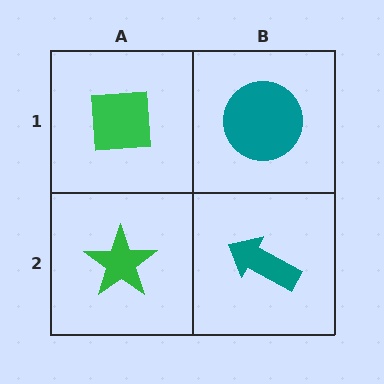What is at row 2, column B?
A teal arrow.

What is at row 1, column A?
A green square.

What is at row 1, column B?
A teal circle.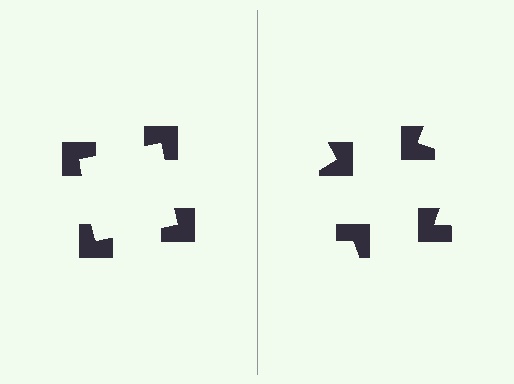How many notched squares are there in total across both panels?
8 — 4 on each side.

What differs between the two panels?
The notched squares are positioned identically on both sides; only the wedge orientations differ. On the left they align to a square; on the right they are misaligned.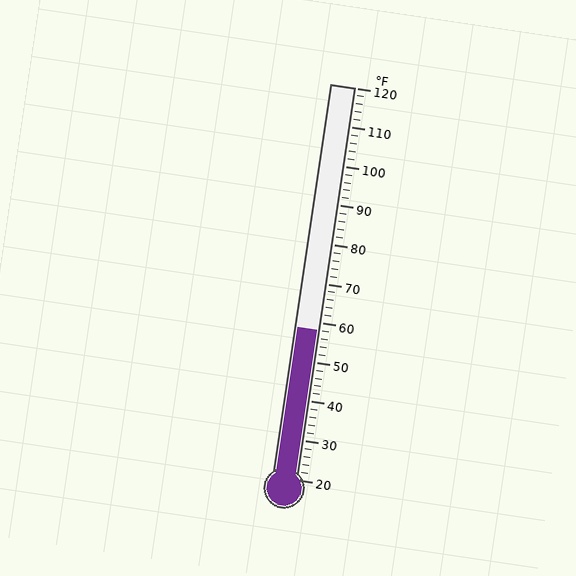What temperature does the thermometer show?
The thermometer shows approximately 58°F.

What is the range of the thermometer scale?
The thermometer scale ranges from 20°F to 120°F.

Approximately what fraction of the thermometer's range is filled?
The thermometer is filled to approximately 40% of its range.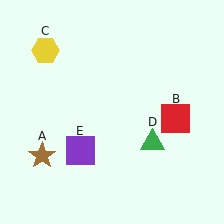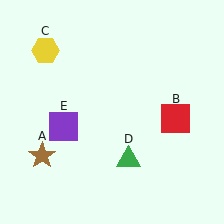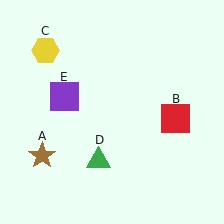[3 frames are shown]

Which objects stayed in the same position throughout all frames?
Brown star (object A) and red square (object B) and yellow hexagon (object C) remained stationary.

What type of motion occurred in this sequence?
The green triangle (object D), purple square (object E) rotated clockwise around the center of the scene.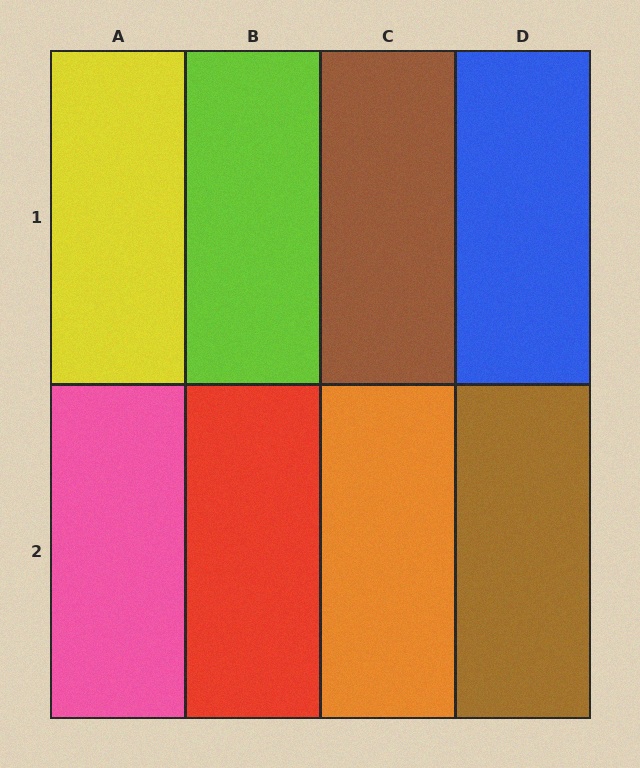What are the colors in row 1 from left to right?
Yellow, lime, brown, blue.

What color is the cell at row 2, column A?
Pink.